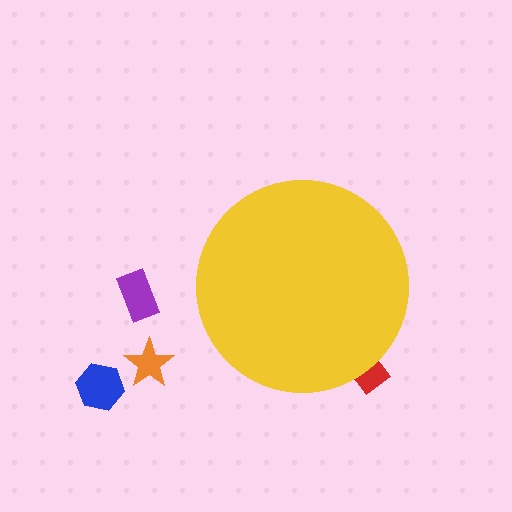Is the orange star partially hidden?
No, the orange star is fully visible.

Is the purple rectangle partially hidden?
No, the purple rectangle is fully visible.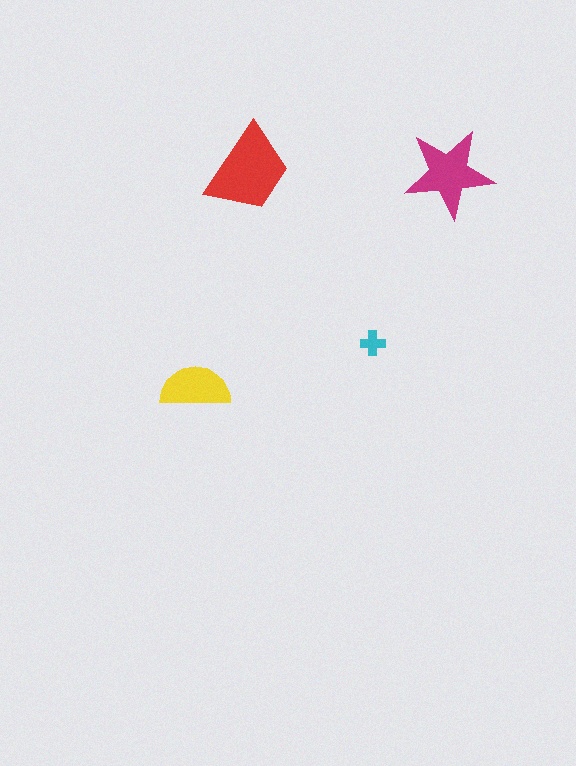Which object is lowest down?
The yellow semicircle is bottommost.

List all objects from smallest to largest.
The cyan cross, the yellow semicircle, the magenta star, the red trapezoid.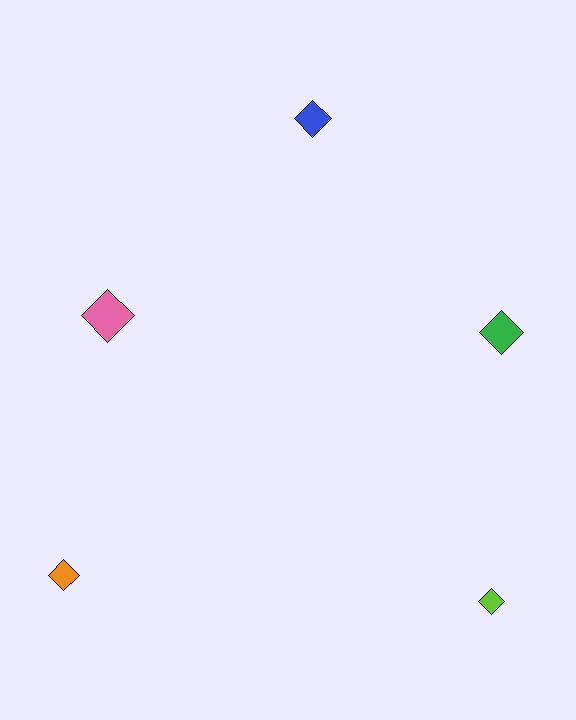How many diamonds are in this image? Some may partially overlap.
There are 5 diamonds.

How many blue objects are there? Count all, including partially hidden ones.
There is 1 blue object.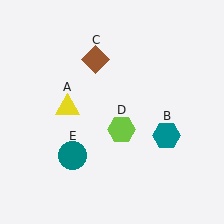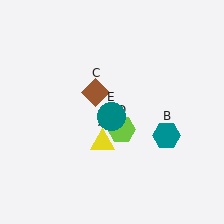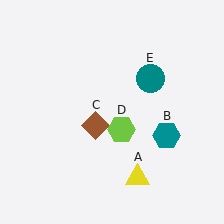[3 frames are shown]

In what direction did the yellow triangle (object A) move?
The yellow triangle (object A) moved down and to the right.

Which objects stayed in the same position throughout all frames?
Teal hexagon (object B) and lime hexagon (object D) remained stationary.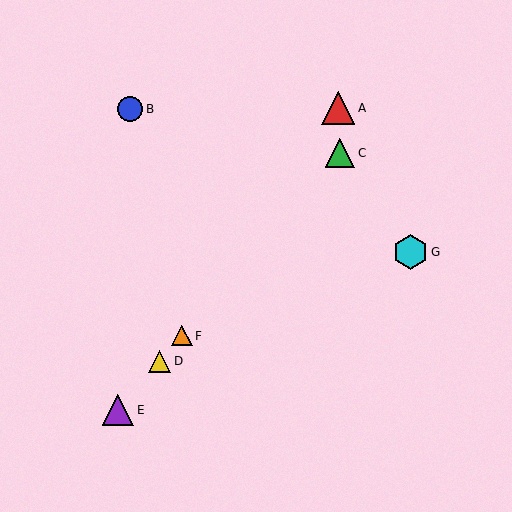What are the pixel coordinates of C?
Object C is at (340, 153).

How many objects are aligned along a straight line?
4 objects (C, D, E, F) are aligned along a straight line.